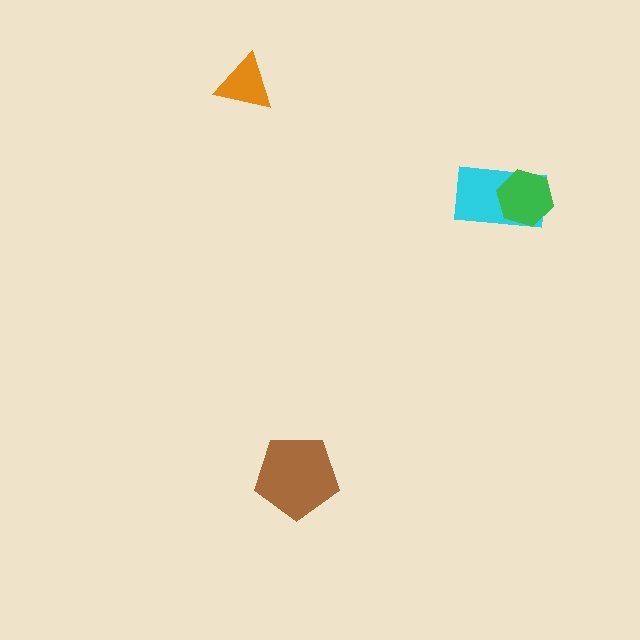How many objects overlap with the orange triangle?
0 objects overlap with the orange triangle.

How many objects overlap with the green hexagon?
1 object overlaps with the green hexagon.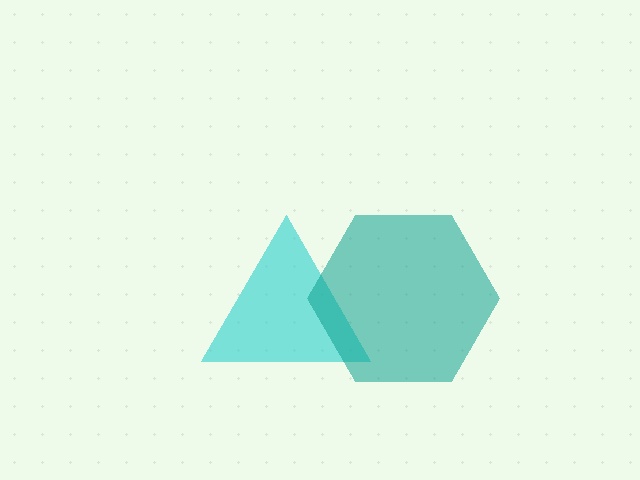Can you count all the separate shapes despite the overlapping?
Yes, there are 2 separate shapes.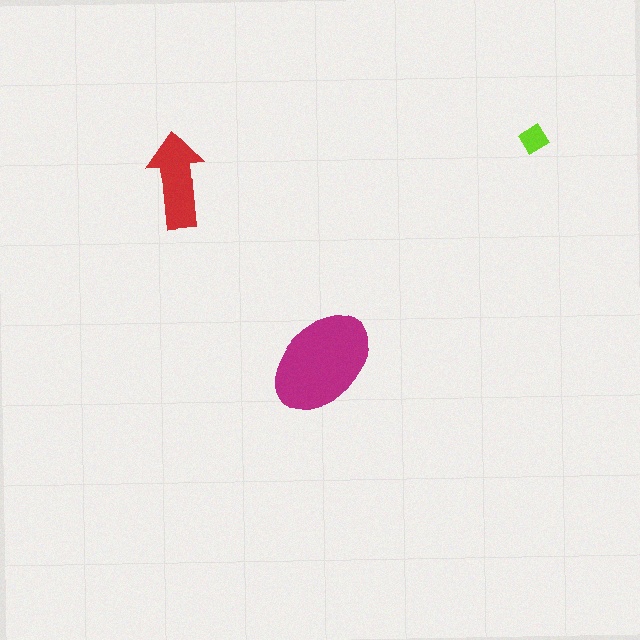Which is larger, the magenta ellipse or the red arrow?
The magenta ellipse.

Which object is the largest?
The magenta ellipse.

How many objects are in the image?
There are 3 objects in the image.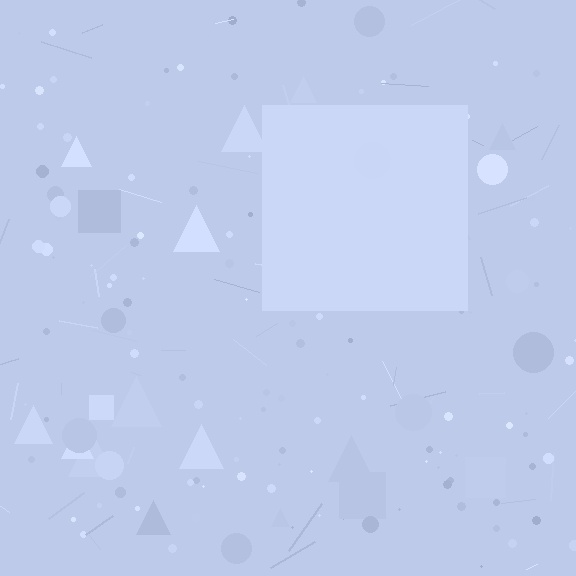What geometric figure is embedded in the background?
A square is embedded in the background.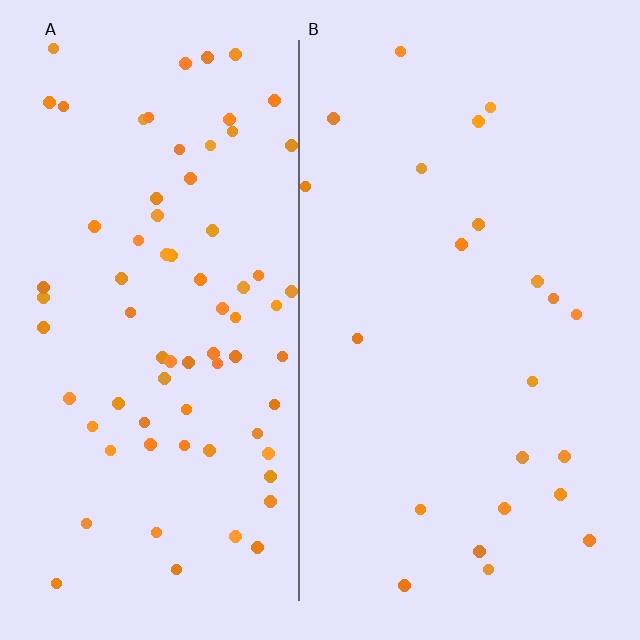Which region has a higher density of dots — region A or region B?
A (the left).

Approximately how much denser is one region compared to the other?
Approximately 3.3× — region A over region B.